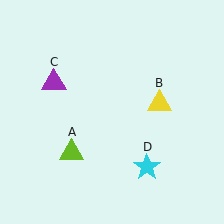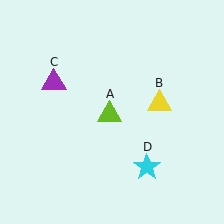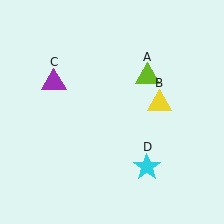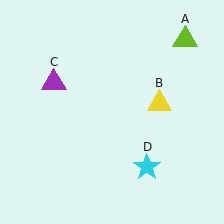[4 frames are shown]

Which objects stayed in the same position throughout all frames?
Yellow triangle (object B) and purple triangle (object C) and cyan star (object D) remained stationary.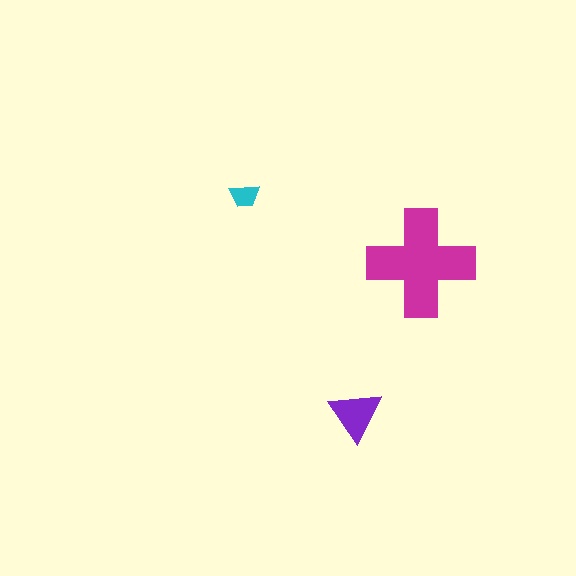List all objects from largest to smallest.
The magenta cross, the purple triangle, the cyan trapezoid.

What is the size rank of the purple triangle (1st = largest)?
2nd.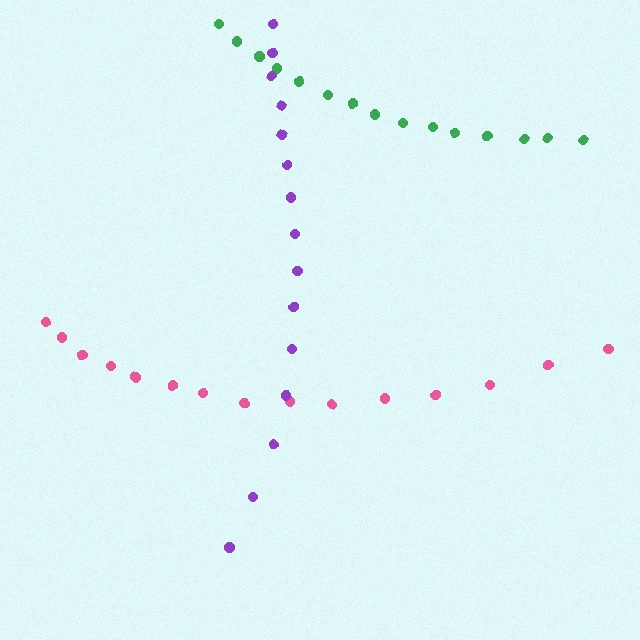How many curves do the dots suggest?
There are 3 distinct paths.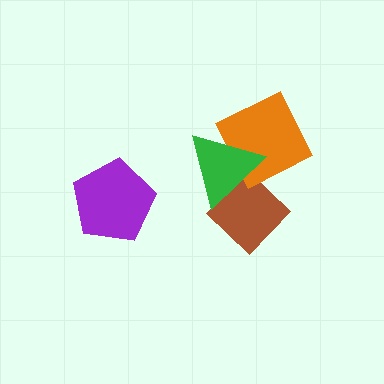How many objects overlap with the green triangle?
2 objects overlap with the green triangle.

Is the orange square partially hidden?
Yes, it is partially covered by another shape.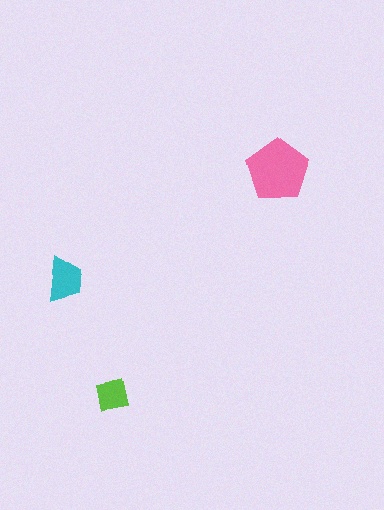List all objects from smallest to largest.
The lime square, the cyan trapezoid, the pink pentagon.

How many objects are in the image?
There are 3 objects in the image.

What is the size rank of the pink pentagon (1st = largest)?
1st.